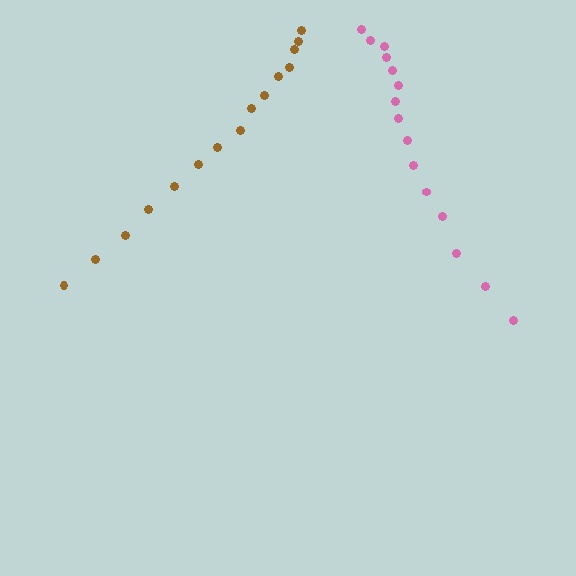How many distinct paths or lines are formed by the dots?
There are 2 distinct paths.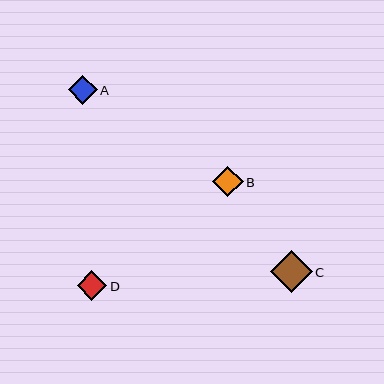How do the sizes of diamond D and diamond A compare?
Diamond D and diamond A are approximately the same size.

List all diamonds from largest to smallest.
From largest to smallest: C, B, D, A.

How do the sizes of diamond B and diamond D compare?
Diamond B and diamond D are approximately the same size.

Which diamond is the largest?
Diamond C is the largest with a size of approximately 42 pixels.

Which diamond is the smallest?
Diamond A is the smallest with a size of approximately 29 pixels.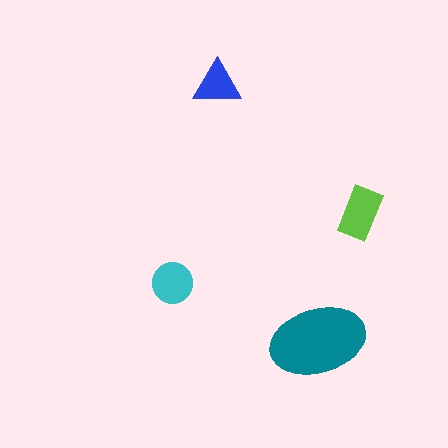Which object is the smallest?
The blue triangle.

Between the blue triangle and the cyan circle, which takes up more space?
The cyan circle.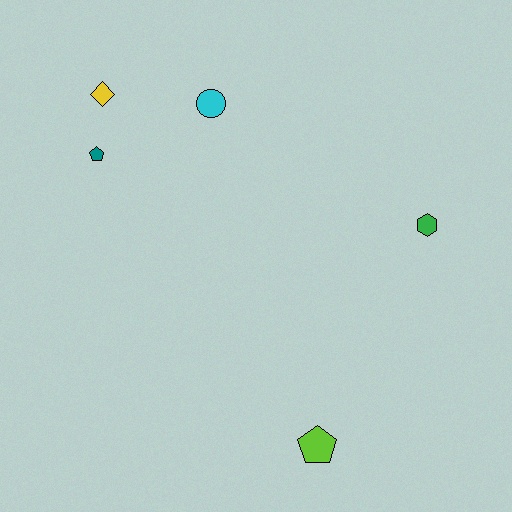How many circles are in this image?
There is 1 circle.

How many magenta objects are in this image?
There are no magenta objects.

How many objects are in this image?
There are 5 objects.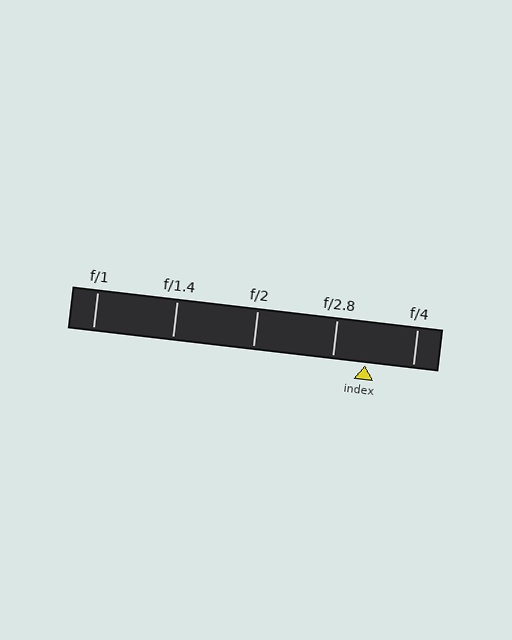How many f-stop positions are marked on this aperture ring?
There are 5 f-stop positions marked.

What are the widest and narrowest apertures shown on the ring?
The widest aperture shown is f/1 and the narrowest is f/4.